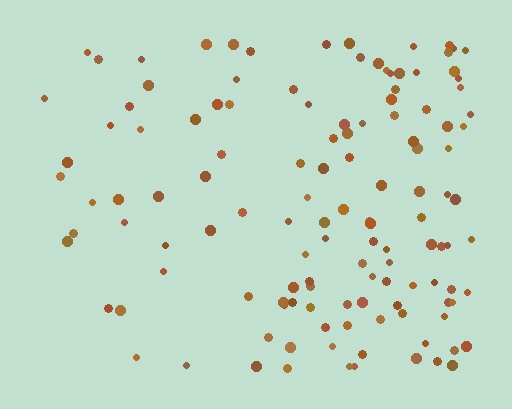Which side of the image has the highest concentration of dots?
The right.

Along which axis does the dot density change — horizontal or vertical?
Horizontal.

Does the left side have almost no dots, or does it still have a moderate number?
Still a moderate number, just noticeably fewer than the right.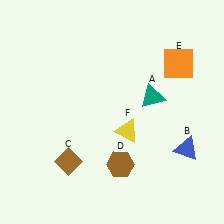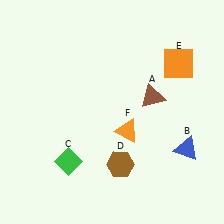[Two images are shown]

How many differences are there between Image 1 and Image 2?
There are 3 differences between the two images.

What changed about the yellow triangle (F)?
In Image 1, F is yellow. In Image 2, it changed to orange.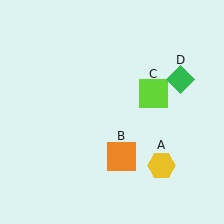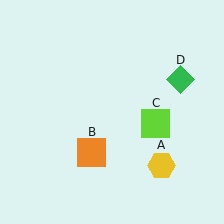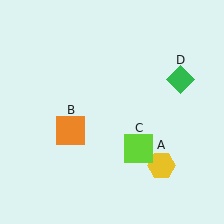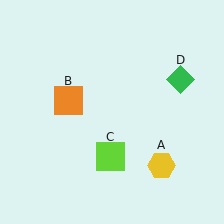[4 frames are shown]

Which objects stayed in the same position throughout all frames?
Yellow hexagon (object A) and green diamond (object D) remained stationary.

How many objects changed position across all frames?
2 objects changed position: orange square (object B), lime square (object C).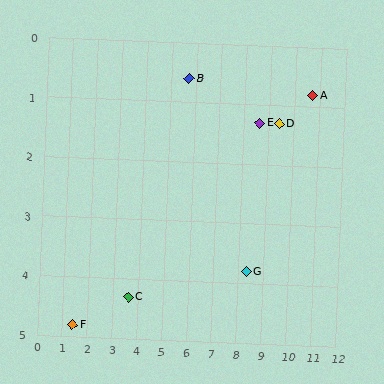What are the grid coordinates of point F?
Point F is at approximately (1.4, 4.8).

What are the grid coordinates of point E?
Point E is at approximately (8.6, 1.3).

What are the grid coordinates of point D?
Point D is at approximately (9.4, 1.3).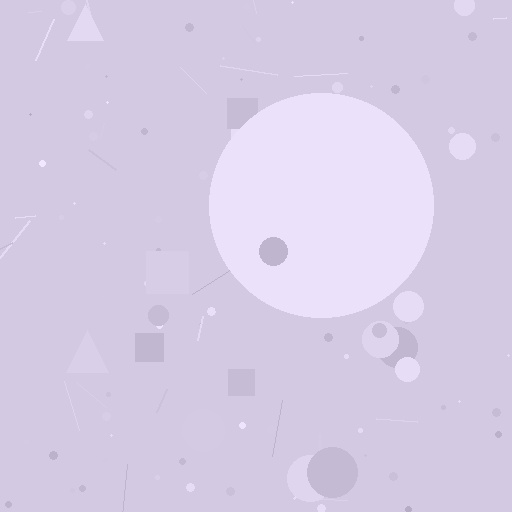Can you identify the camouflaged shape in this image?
The camouflaged shape is a circle.